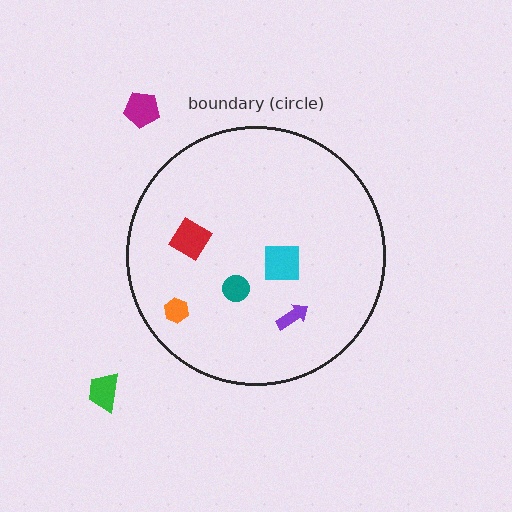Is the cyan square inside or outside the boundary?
Inside.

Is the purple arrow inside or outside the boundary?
Inside.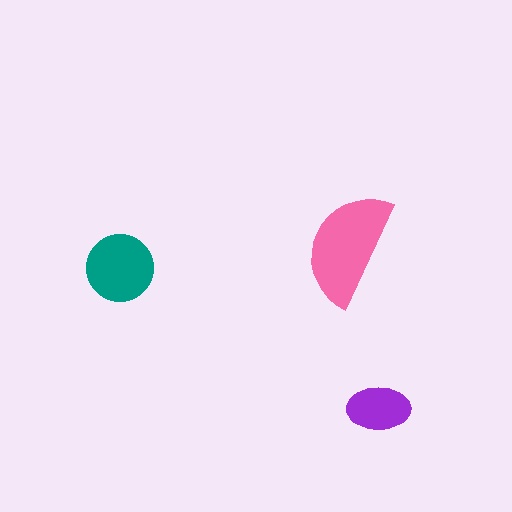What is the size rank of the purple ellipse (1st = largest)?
3rd.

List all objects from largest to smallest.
The pink semicircle, the teal circle, the purple ellipse.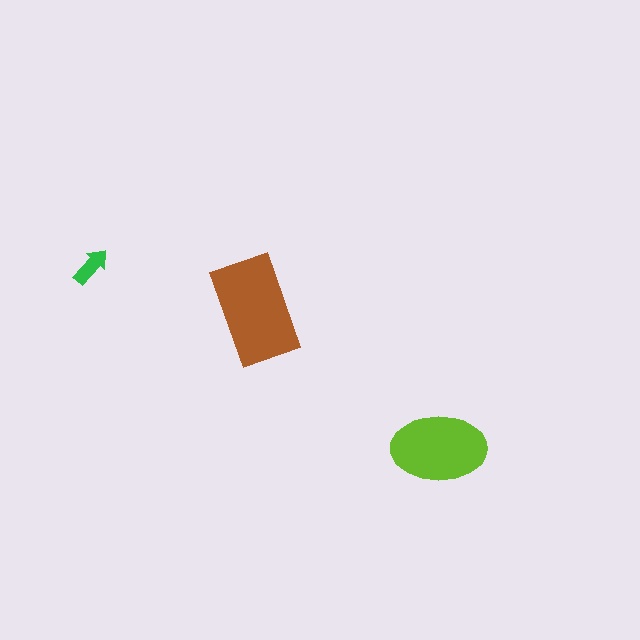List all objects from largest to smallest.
The brown rectangle, the lime ellipse, the green arrow.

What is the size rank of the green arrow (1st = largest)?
3rd.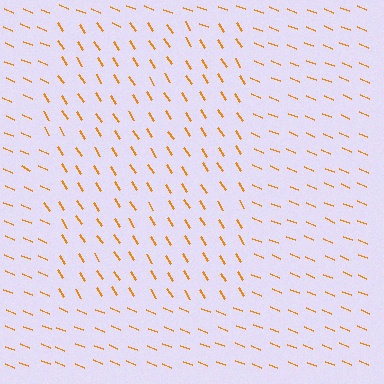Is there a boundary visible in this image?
Yes, there is a texture boundary formed by a change in line orientation.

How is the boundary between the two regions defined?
The boundary is defined purely by a change in line orientation (approximately 35 degrees difference). All lines are the same color and thickness.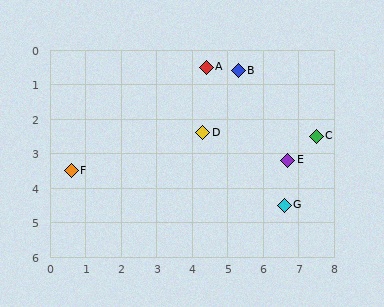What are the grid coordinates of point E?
Point E is at approximately (6.7, 3.2).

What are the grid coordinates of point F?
Point F is at approximately (0.6, 3.5).